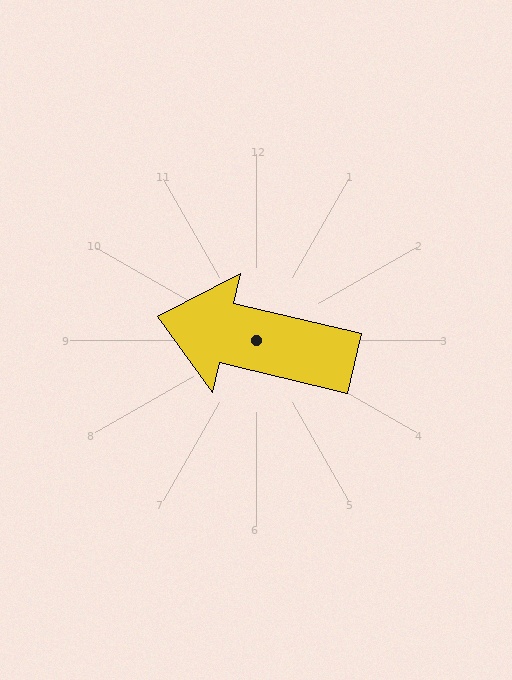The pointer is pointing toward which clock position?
Roughly 9 o'clock.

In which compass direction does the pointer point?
West.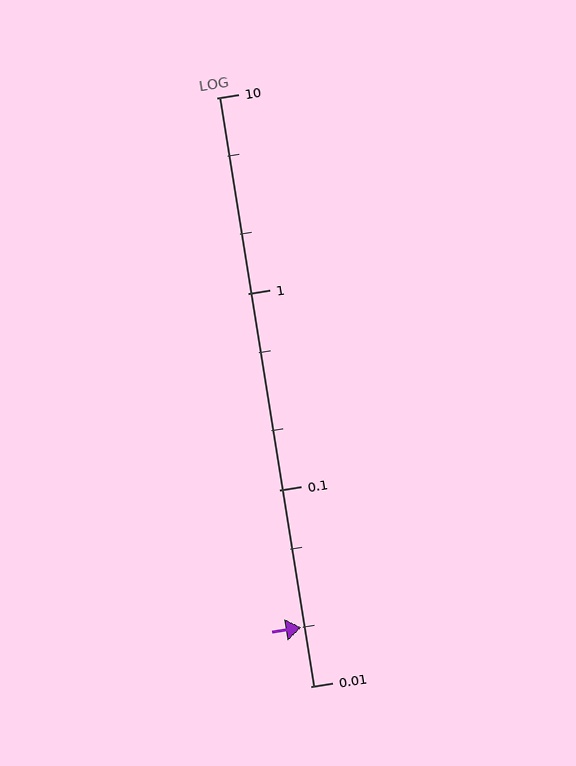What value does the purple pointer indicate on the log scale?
The pointer indicates approximately 0.02.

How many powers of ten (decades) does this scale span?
The scale spans 3 decades, from 0.01 to 10.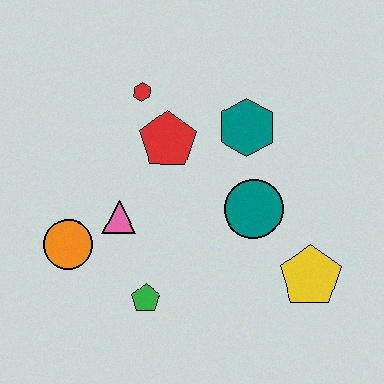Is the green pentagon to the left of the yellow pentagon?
Yes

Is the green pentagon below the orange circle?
Yes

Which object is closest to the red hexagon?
The red pentagon is closest to the red hexagon.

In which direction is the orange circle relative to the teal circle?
The orange circle is to the left of the teal circle.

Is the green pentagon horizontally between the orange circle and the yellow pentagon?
Yes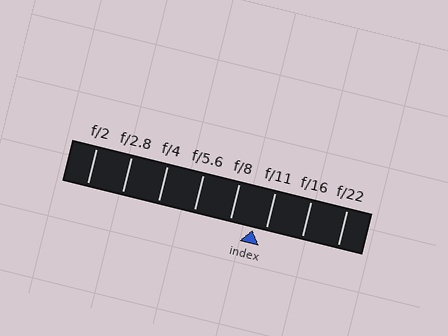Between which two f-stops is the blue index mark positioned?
The index mark is between f/8 and f/11.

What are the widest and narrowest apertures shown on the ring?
The widest aperture shown is f/2 and the narrowest is f/22.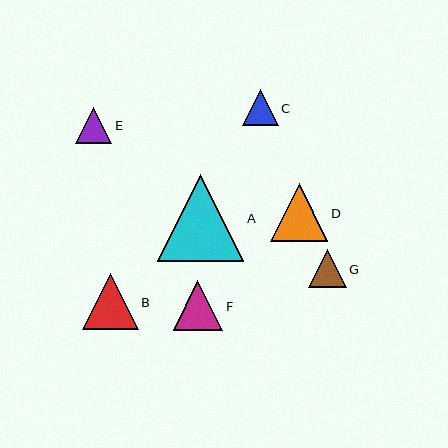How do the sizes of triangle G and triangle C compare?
Triangle G and triangle C are approximately the same size.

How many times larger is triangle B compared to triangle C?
Triangle B is approximately 1.5 times the size of triangle C.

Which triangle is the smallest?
Triangle C is the smallest with a size of approximately 36 pixels.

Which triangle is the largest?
Triangle A is the largest with a size of approximately 87 pixels.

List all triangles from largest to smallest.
From largest to smallest: A, D, B, F, G, E, C.